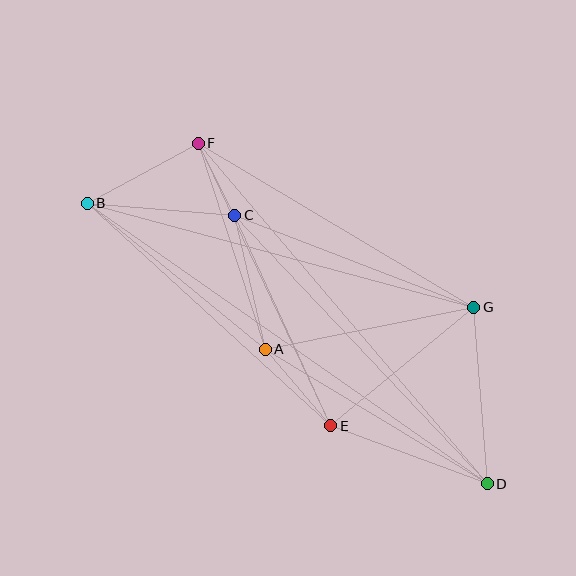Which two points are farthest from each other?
Points B and D are farthest from each other.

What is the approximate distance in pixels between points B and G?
The distance between B and G is approximately 400 pixels.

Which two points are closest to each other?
Points C and F are closest to each other.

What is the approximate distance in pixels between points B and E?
The distance between B and E is approximately 330 pixels.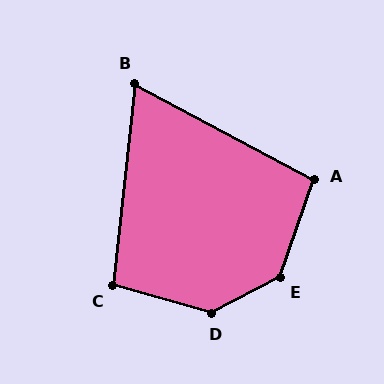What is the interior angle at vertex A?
Approximately 99 degrees (obtuse).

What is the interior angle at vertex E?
Approximately 137 degrees (obtuse).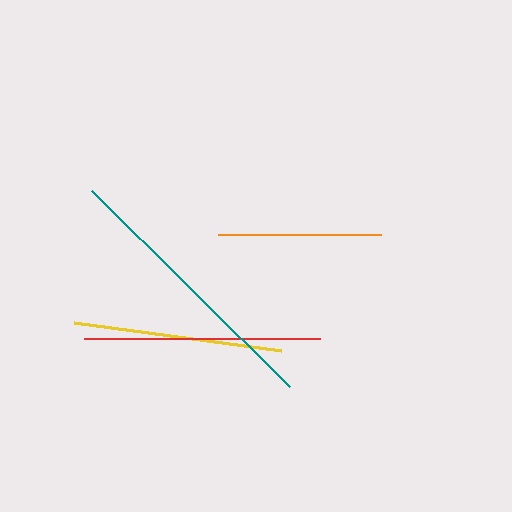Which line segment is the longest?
The teal line is the longest at approximately 278 pixels.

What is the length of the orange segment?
The orange segment is approximately 163 pixels long.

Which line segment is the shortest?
The orange line is the shortest at approximately 163 pixels.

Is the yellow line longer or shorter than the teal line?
The teal line is longer than the yellow line.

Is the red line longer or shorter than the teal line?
The teal line is longer than the red line.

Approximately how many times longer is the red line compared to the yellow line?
The red line is approximately 1.1 times the length of the yellow line.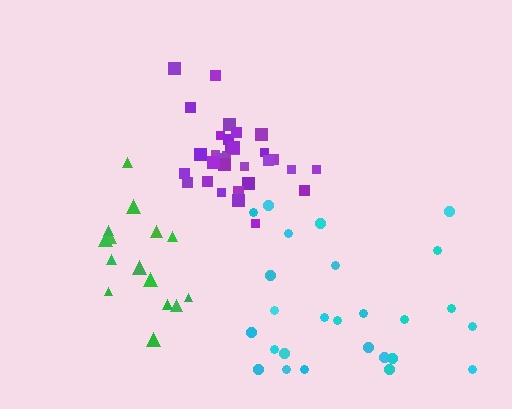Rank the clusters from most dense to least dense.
purple, green, cyan.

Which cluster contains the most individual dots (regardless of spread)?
Purple (32).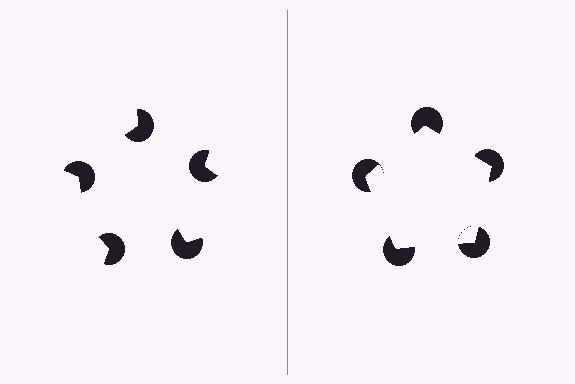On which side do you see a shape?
An illusory pentagon appears on the right side. On the left side the wedge cuts are rotated, so no coherent shape forms.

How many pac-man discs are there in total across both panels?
10 — 5 on each side.